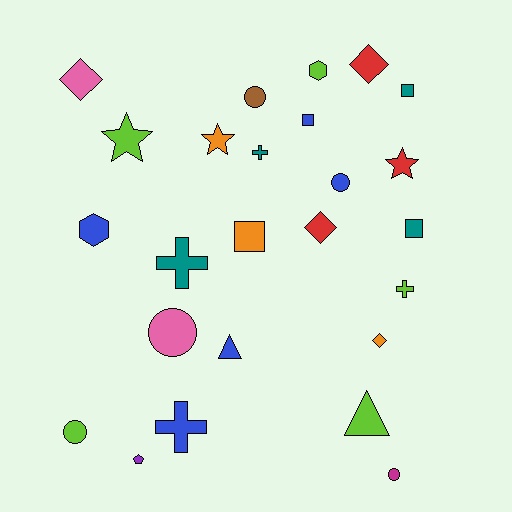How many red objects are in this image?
There are 3 red objects.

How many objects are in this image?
There are 25 objects.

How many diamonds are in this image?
There are 4 diamonds.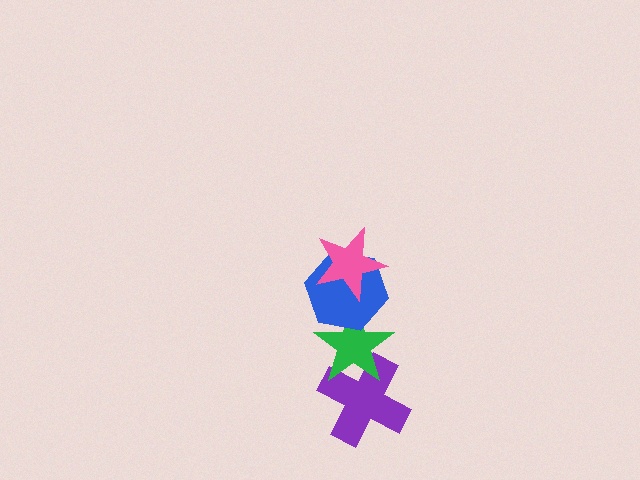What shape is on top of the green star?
The blue hexagon is on top of the green star.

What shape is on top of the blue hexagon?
The pink star is on top of the blue hexagon.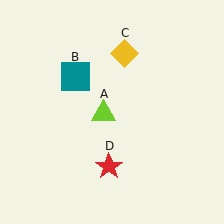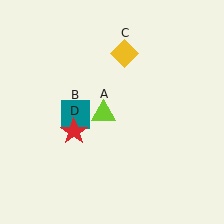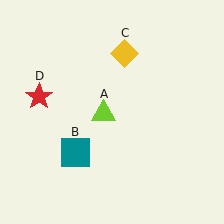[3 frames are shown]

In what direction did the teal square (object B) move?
The teal square (object B) moved down.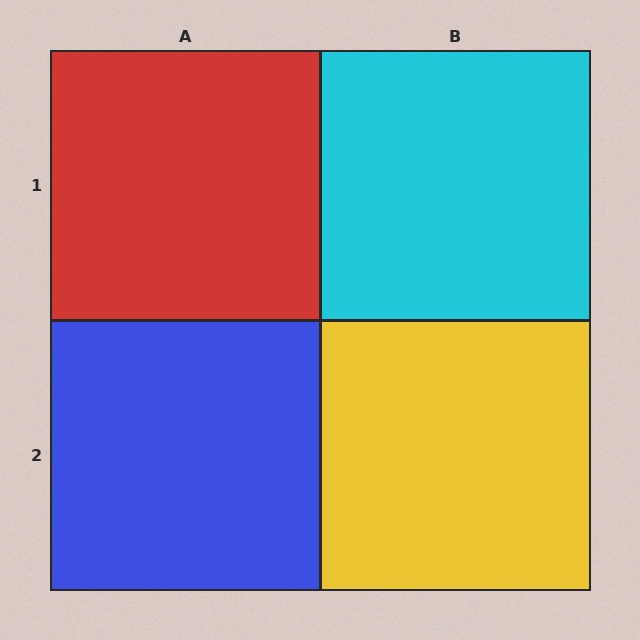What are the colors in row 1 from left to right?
Red, cyan.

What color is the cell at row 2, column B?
Yellow.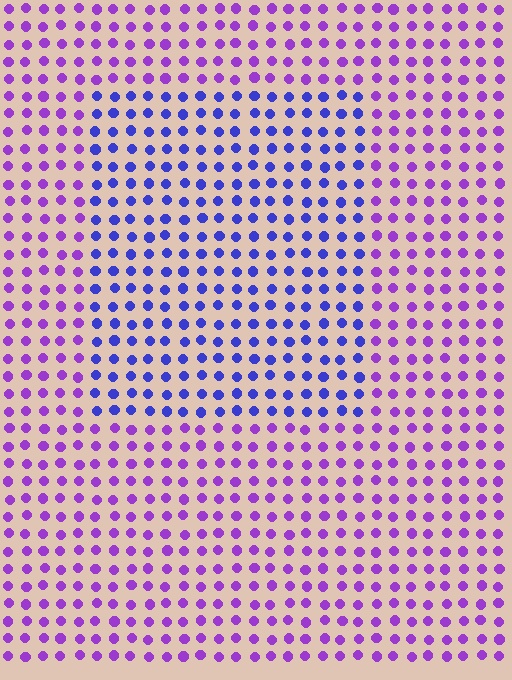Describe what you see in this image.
The image is filled with small purple elements in a uniform arrangement. A rectangle-shaped region is visible where the elements are tinted to a slightly different hue, forming a subtle color boundary.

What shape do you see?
I see a rectangle.